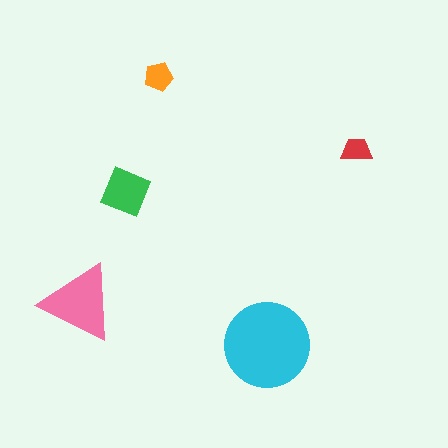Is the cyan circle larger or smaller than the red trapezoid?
Larger.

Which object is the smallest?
The red trapezoid.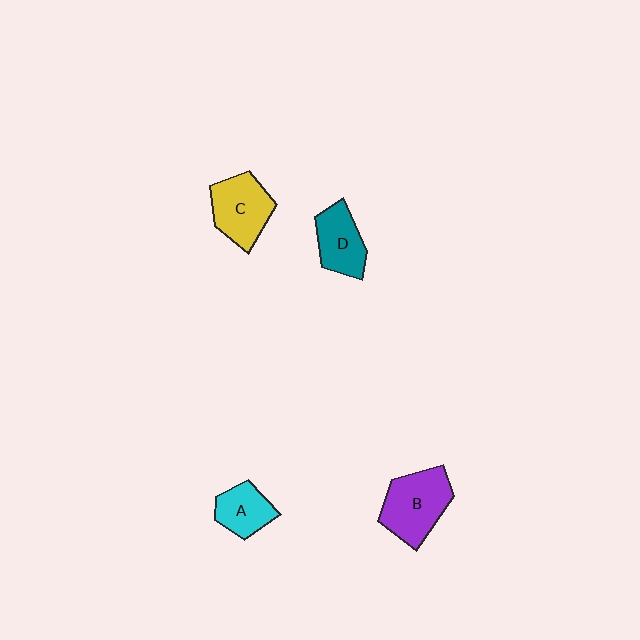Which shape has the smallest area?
Shape A (cyan).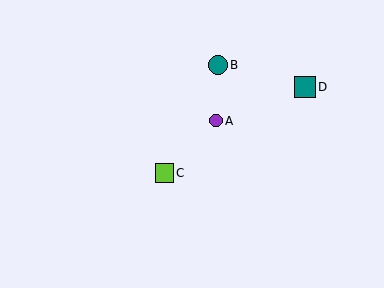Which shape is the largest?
The teal square (labeled D) is the largest.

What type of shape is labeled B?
Shape B is a teal circle.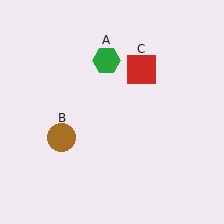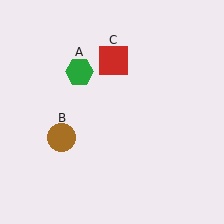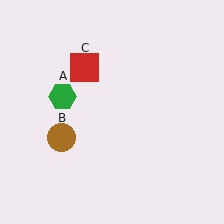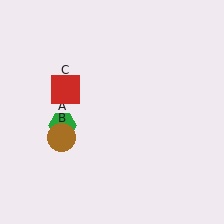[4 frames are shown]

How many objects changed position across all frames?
2 objects changed position: green hexagon (object A), red square (object C).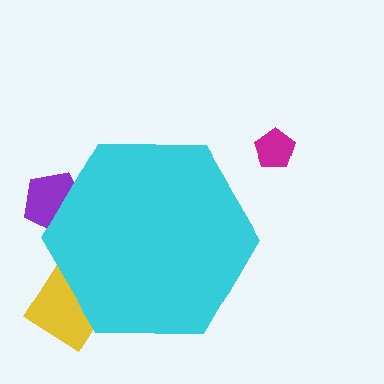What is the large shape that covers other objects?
A cyan hexagon.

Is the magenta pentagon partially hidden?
No, the magenta pentagon is fully visible.